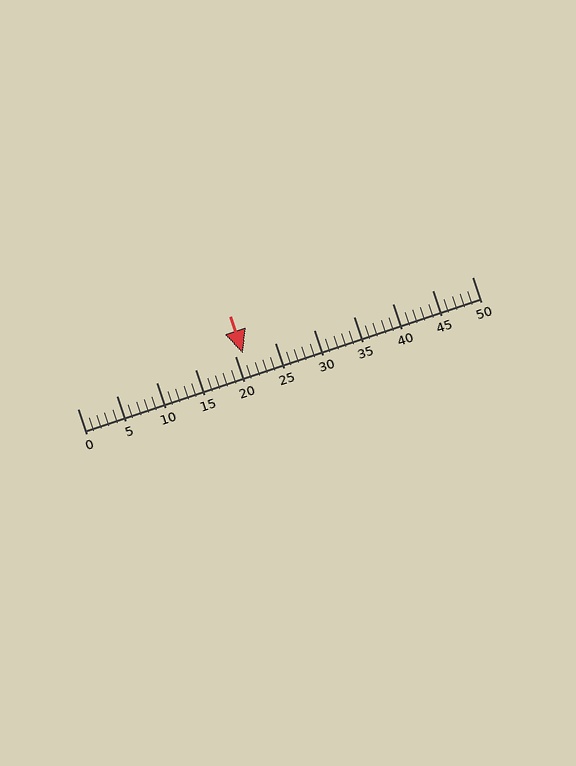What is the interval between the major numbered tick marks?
The major tick marks are spaced 5 units apart.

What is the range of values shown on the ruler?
The ruler shows values from 0 to 50.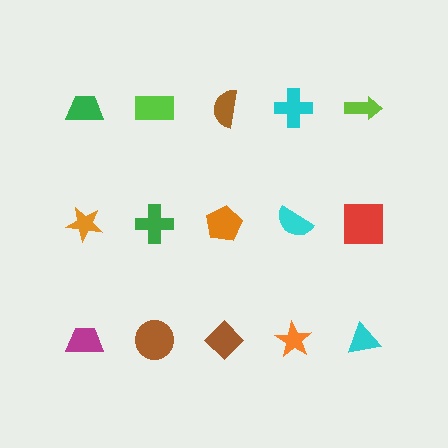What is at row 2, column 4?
A cyan semicircle.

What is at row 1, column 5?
A lime arrow.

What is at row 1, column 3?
A brown semicircle.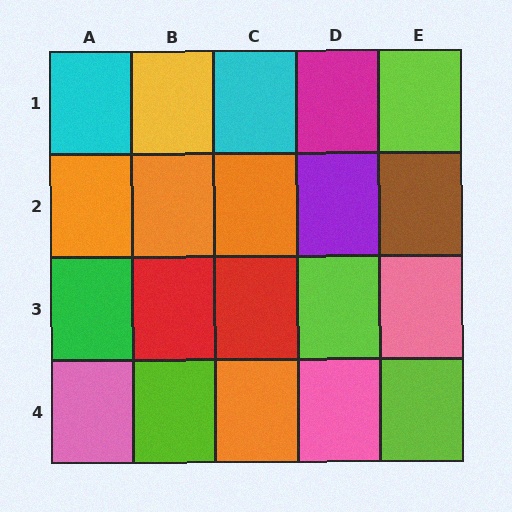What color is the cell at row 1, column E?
Lime.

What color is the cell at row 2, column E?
Brown.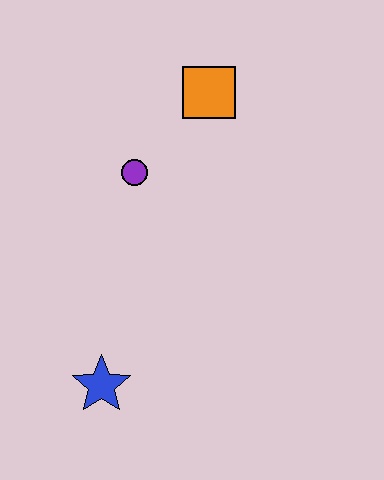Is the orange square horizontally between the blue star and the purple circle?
No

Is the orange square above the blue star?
Yes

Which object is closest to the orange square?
The purple circle is closest to the orange square.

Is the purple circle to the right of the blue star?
Yes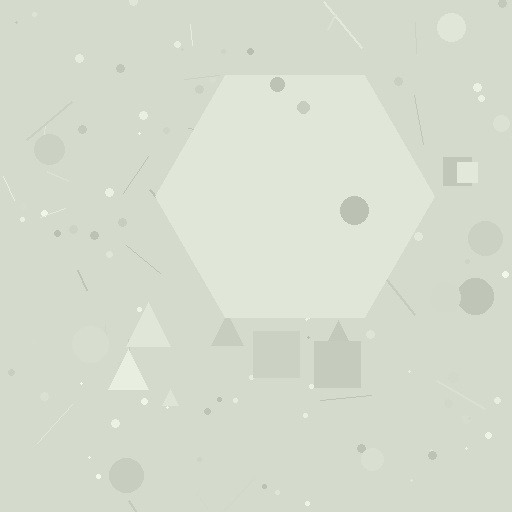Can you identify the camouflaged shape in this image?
The camouflaged shape is a hexagon.